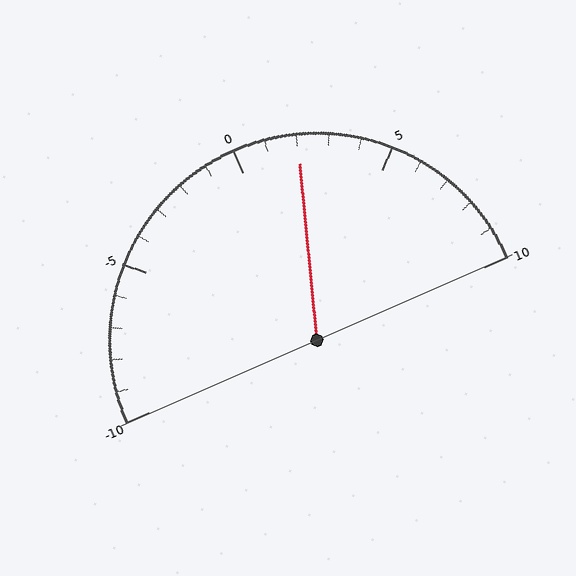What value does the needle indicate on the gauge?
The needle indicates approximately 2.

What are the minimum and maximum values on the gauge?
The gauge ranges from -10 to 10.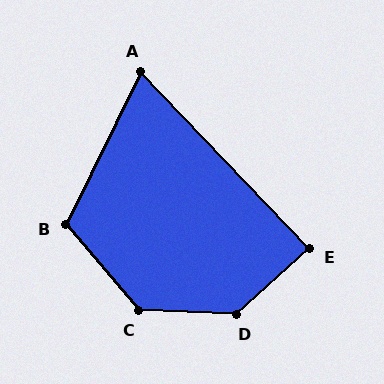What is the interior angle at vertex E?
Approximately 88 degrees (approximately right).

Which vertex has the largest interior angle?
D, at approximately 136 degrees.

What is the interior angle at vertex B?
Approximately 114 degrees (obtuse).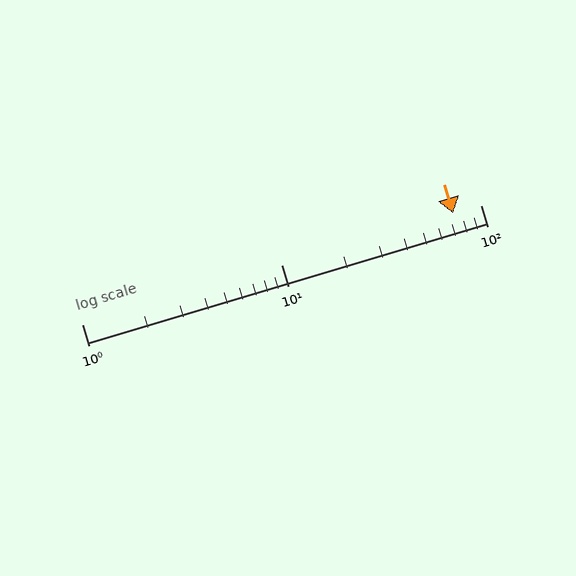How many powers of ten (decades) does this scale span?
The scale spans 2 decades, from 1 to 100.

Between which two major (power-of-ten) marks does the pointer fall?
The pointer is between 10 and 100.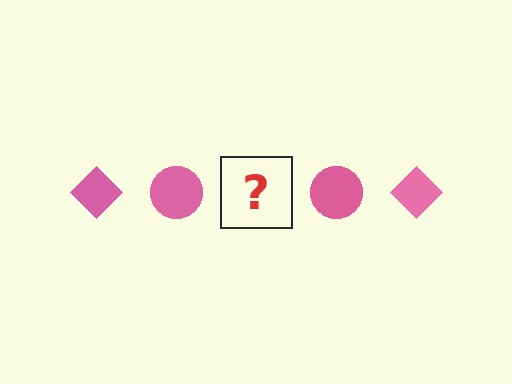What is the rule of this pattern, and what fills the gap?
The rule is that the pattern cycles through diamond, circle shapes in pink. The gap should be filled with a pink diamond.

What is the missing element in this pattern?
The missing element is a pink diamond.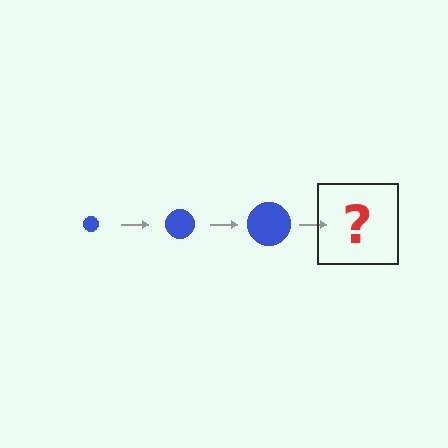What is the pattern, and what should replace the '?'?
The pattern is that the circle gets progressively larger each step. The '?' should be a blue circle, larger than the previous one.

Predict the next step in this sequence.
The next step is a blue circle, larger than the previous one.